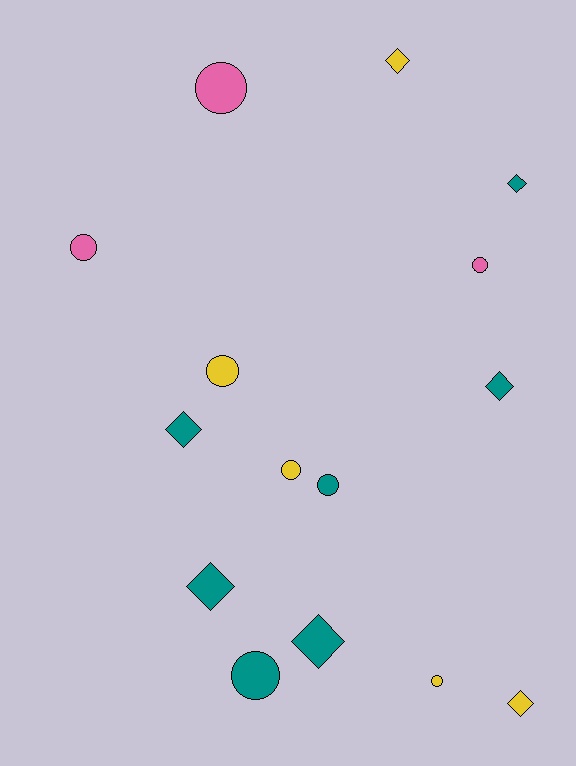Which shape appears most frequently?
Circle, with 8 objects.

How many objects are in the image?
There are 15 objects.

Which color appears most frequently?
Teal, with 7 objects.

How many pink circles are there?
There are 3 pink circles.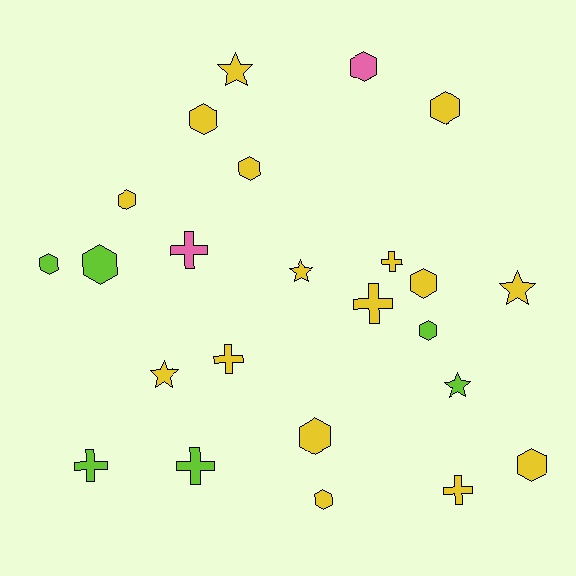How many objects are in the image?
There are 24 objects.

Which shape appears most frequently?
Hexagon, with 12 objects.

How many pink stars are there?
There are no pink stars.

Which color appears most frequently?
Yellow, with 16 objects.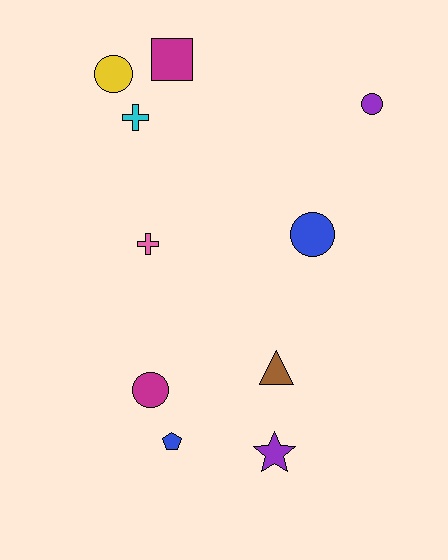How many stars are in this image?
There is 1 star.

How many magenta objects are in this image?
There are 2 magenta objects.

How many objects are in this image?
There are 10 objects.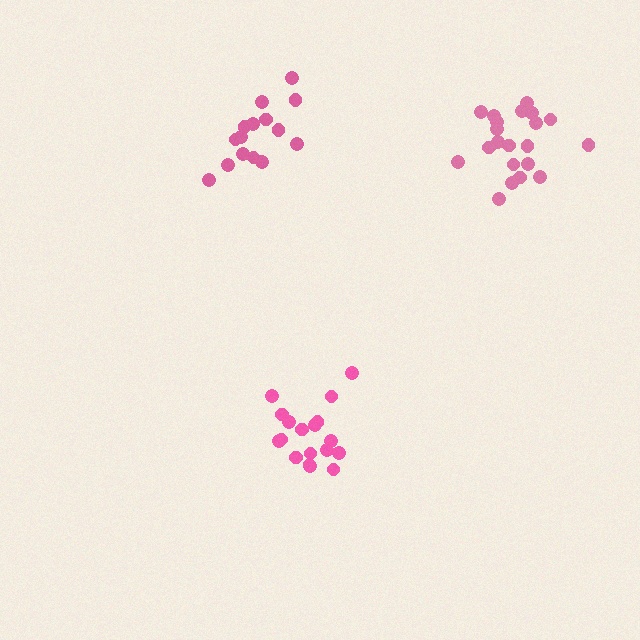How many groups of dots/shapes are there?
There are 3 groups.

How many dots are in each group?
Group 1: 21 dots, Group 2: 18 dots, Group 3: 15 dots (54 total).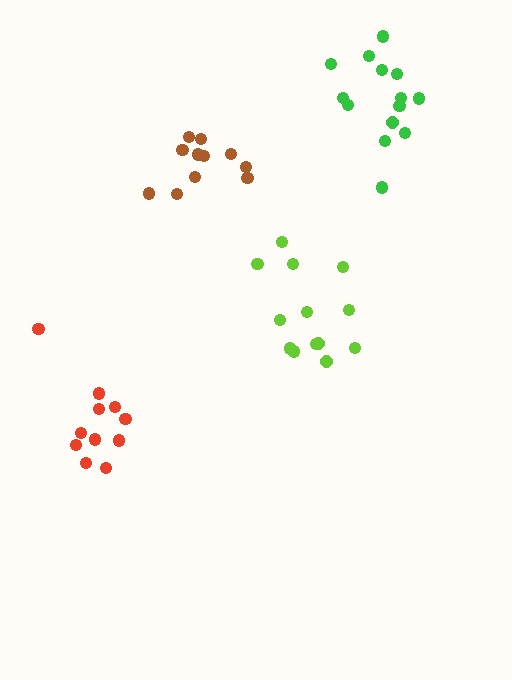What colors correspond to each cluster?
The clusters are colored: red, green, brown, lime.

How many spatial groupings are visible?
There are 4 spatial groupings.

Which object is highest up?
The green cluster is topmost.